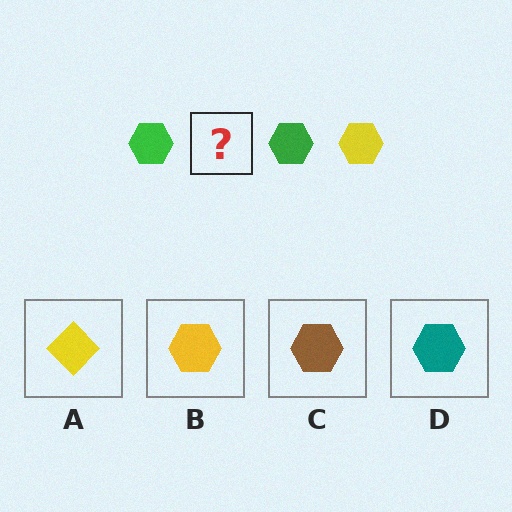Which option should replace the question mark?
Option B.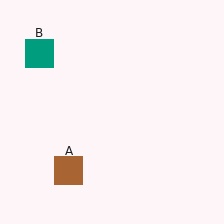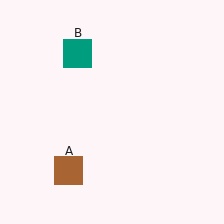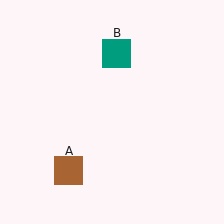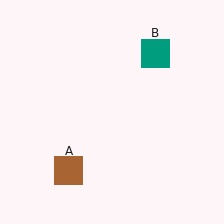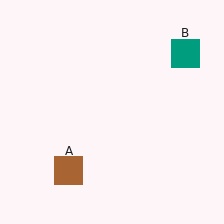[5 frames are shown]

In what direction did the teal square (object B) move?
The teal square (object B) moved right.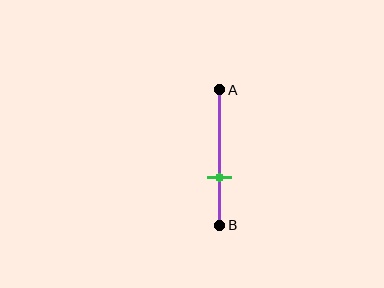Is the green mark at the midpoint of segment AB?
No, the mark is at about 65% from A, not at the 50% midpoint.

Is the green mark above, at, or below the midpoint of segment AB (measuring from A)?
The green mark is below the midpoint of segment AB.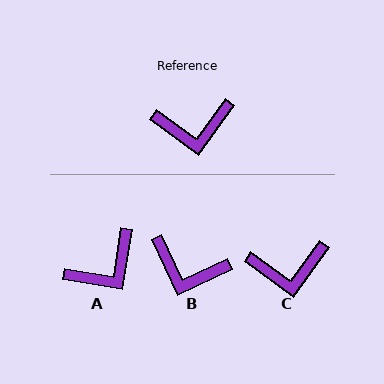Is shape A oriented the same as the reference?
No, it is off by about 27 degrees.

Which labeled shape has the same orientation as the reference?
C.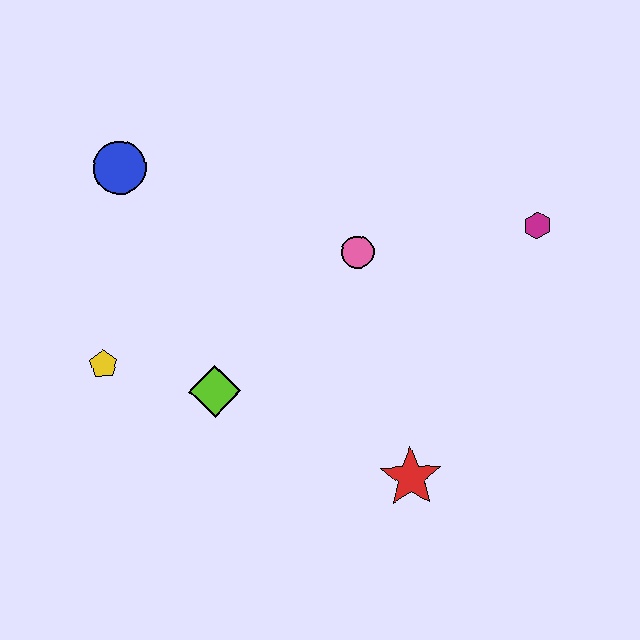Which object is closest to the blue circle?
The yellow pentagon is closest to the blue circle.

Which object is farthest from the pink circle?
The yellow pentagon is farthest from the pink circle.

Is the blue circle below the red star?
No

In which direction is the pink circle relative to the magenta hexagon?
The pink circle is to the left of the magenta hexagon.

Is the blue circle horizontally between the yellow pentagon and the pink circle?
Yes